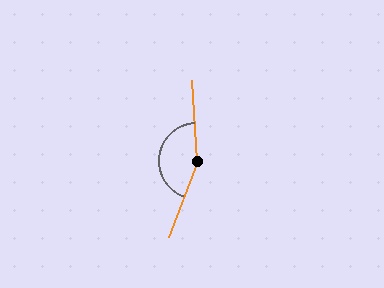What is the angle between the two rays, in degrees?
Approximately 156 degrees.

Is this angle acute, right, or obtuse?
It is obtuse.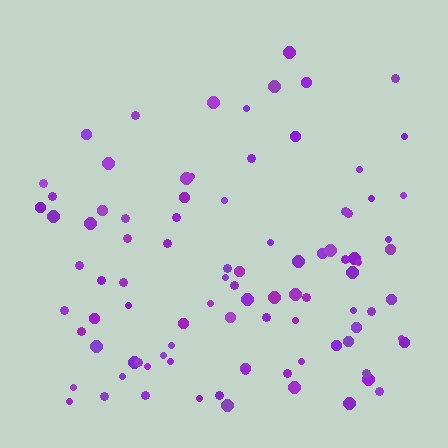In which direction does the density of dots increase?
From top to bottom, with the bottom side densest.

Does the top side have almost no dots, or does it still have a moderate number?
Still a moderate number, just noticeably fewer than the bottom.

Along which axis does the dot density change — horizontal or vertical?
Vertical.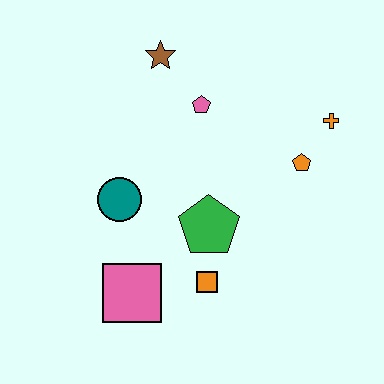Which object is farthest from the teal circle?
The orange cross is farthest from the teal circle.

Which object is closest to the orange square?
The green pentagon is closest to the orange square.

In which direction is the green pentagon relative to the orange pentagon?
The green pentagon is to the left of the orange pentagon.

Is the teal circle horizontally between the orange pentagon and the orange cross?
No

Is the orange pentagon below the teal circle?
No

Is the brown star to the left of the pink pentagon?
Yes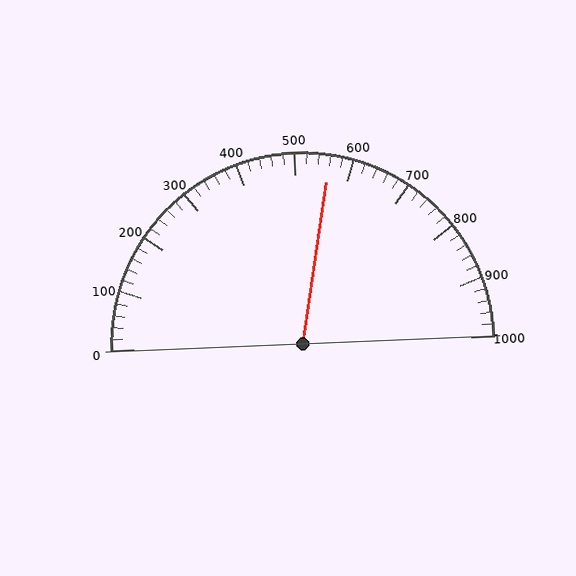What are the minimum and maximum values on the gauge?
The gauge ranges from 0 to 1000.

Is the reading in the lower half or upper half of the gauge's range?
The reading is in the upper half of the range (0 to 1000).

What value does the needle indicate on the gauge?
The needle indicates approximately 560.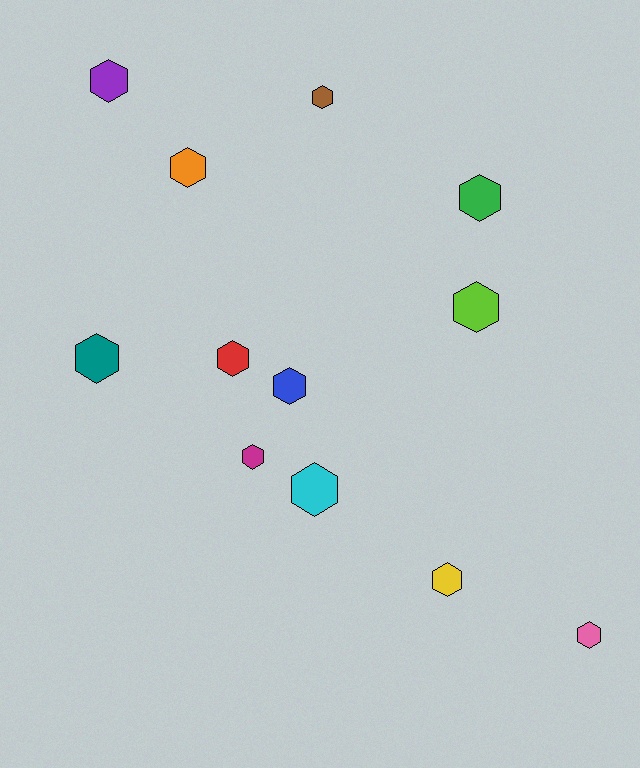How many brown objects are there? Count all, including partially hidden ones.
There is 1 brown object.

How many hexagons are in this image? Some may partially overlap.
There are 12 hexagons.